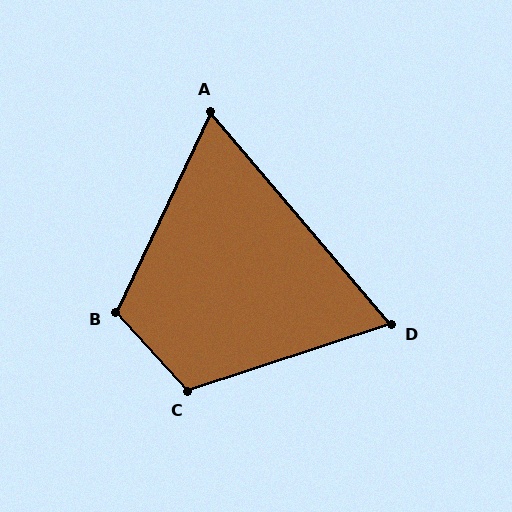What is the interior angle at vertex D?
Approximately 68 degrees (acute).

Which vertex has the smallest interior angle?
A, at approximately 66 degrees.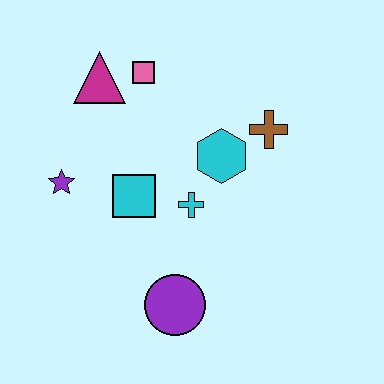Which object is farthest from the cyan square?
The brown cross is farthest from the cyan square.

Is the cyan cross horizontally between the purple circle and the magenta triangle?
No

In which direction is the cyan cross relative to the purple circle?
The cyan cross is above the purple circle.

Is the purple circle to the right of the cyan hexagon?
No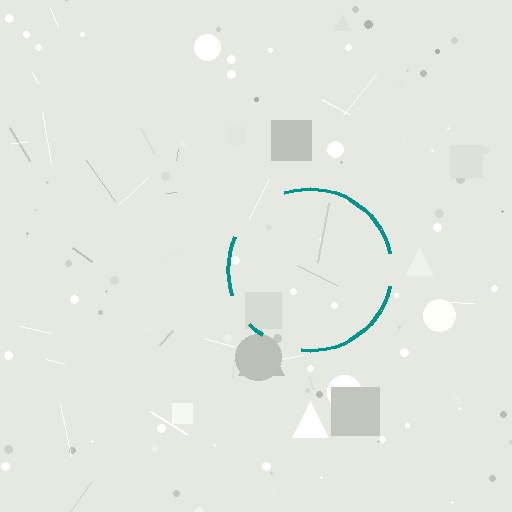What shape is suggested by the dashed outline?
The dashed outline suggests a circle.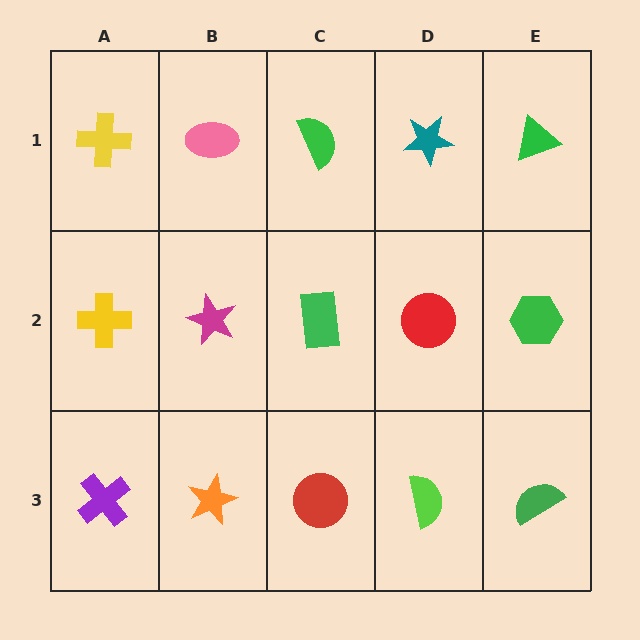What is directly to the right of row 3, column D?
A green semicircle.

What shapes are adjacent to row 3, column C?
A green rectangle (row 2, column C), an orange star (row 3, column B), a lime semicircle (row 3, column D).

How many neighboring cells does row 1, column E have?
2.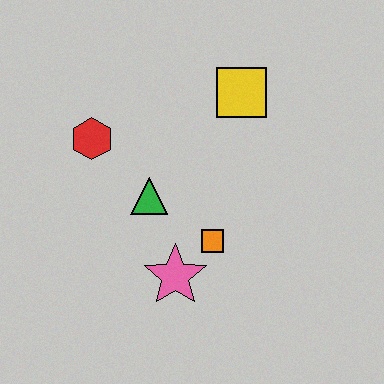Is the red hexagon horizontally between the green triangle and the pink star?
No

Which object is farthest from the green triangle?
The yellow square is farthest from the green triangle.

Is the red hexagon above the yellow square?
No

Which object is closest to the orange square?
The pink star is closest to the orange square.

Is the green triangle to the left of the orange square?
Yes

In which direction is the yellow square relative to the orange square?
The yellow square is above the orange square.